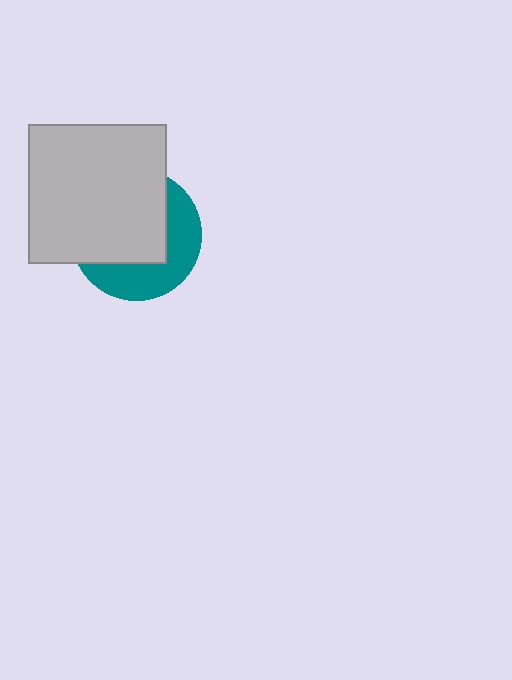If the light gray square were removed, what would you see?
You would see the complete teal circle.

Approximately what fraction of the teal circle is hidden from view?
Roughly 59% of the teal circle is hidden behind the light gray square.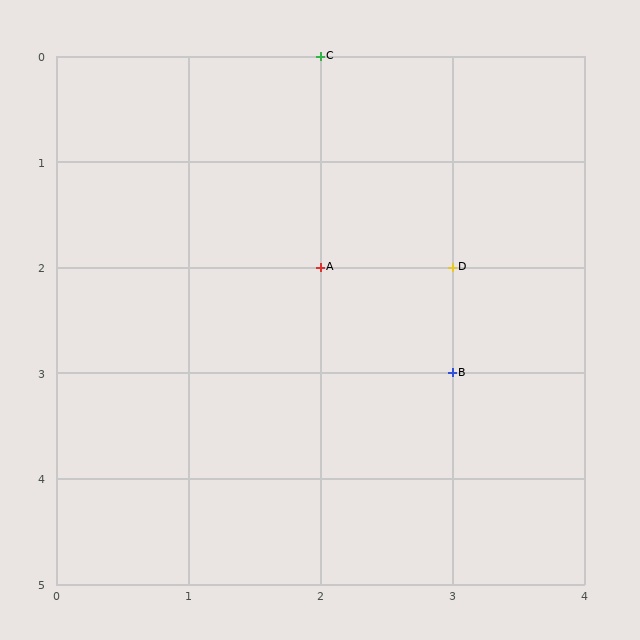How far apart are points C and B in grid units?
Points C and B are 1 column and 3 rows apart (about 3.2 grid units diagonally).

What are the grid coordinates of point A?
Point A is at grid coordinates (2, 2).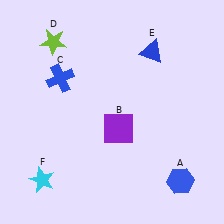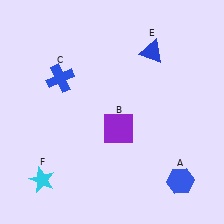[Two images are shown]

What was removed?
The lime star (D) was removed in Image 2.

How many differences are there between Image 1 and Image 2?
There is 1 difference between the two images.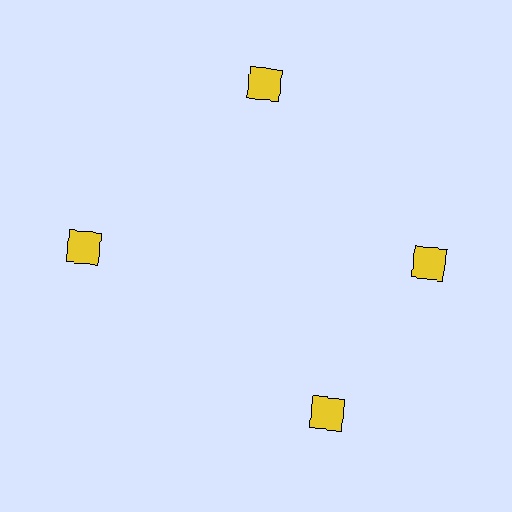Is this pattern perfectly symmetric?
No. The 4 yellow squares are arranged in a ring, but one element near the 6 o'clock position is rotated out of alignment along the ring, breaking the 4-fold rotational symmetry.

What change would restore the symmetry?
The symmetry would be restored by rotating it back into even spacing with its neighbors so that all 4 squares sit at equal angles and equal distance from the center.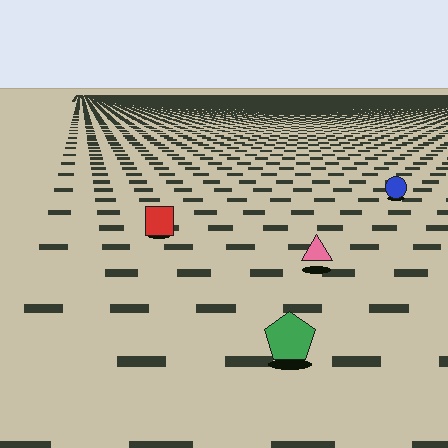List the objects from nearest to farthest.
From nearest to farthest: the green pentagon, the pink triangle, the red square, the blue circle.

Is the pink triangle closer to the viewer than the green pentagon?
No. The green pentagon is closer — you can tell from the texture gradient: the ground texture is coarser near it.